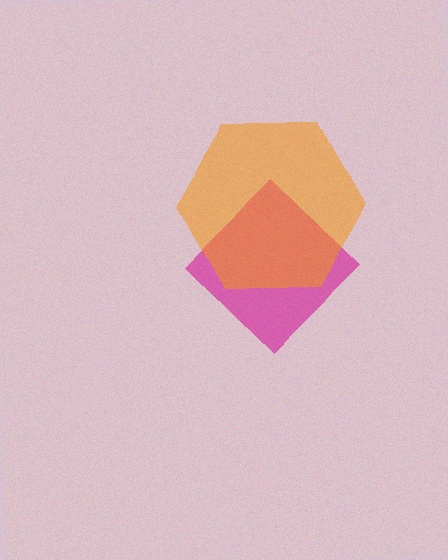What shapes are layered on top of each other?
The layered shapes are: a magenta diamond, an orange hexagon.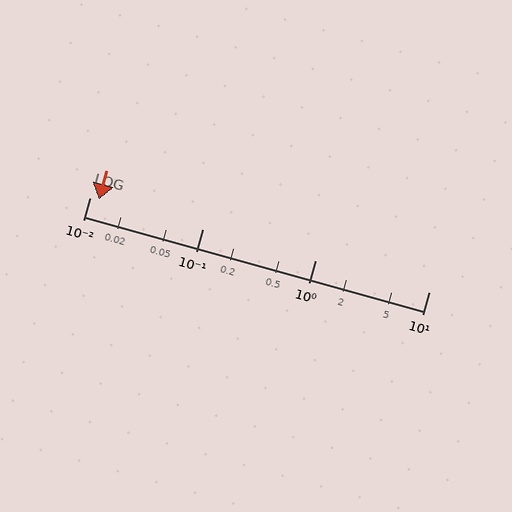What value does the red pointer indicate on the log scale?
The pointer indicates approximately 0.012.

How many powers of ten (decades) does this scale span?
The scale spans 3 decades, from 0.01 to 10.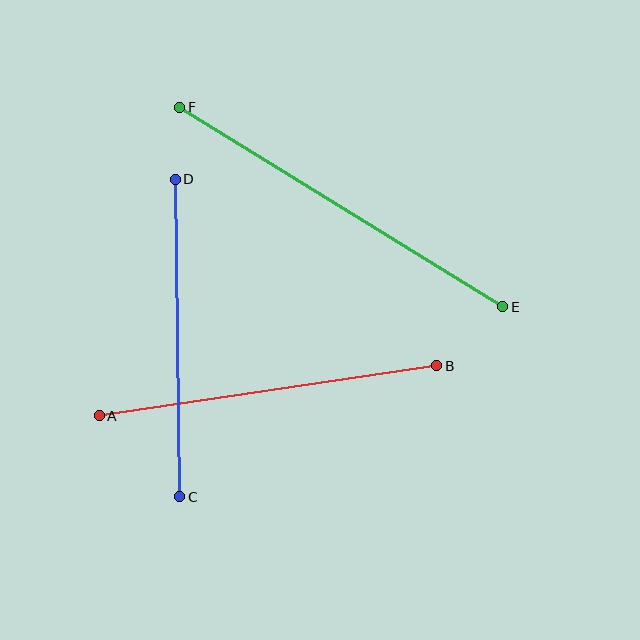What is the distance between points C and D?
The distance is approximately 318 pixels.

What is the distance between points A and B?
The distance is approximately 341 pixels.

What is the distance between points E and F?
The distance is approximately 380 pixels.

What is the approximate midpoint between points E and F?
The midpoint is at approximately (341, 207) pixels.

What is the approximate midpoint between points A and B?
The midpoint is at approximately (268, 391) pixels.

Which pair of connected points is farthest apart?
Points E and F are farthest apart.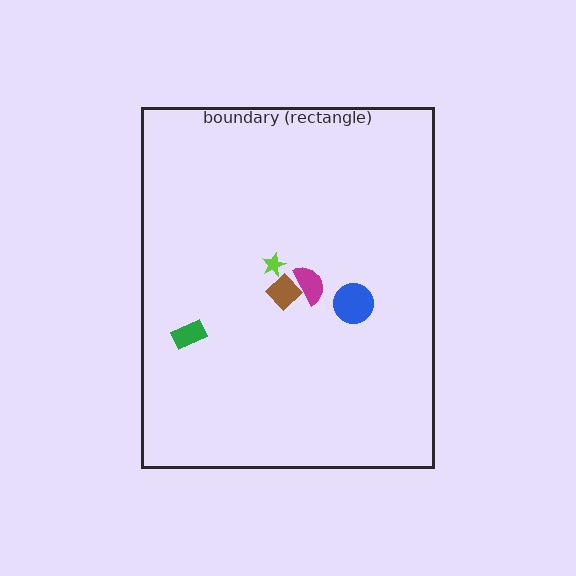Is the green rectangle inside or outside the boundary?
Inside.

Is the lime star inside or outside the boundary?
Inside.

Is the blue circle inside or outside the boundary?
Inside.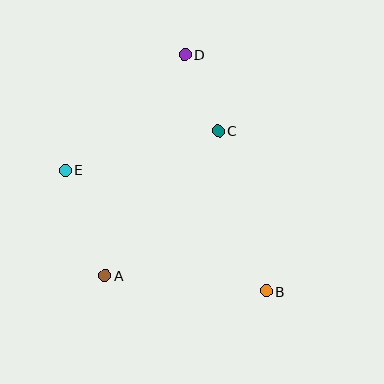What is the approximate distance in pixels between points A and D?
The distance between A and D is approximately 235 pixels.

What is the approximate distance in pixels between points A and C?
The distance between A and C is approximately 184 pixels.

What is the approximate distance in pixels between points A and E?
The distance between A and E is approximately 113 pixels.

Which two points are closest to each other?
Points C and D are closest to each other.